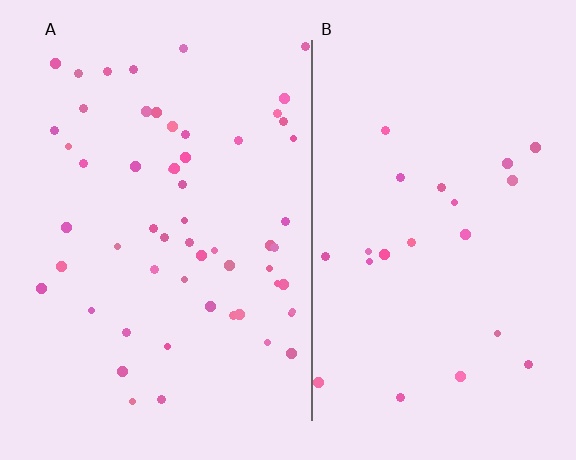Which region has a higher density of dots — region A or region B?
A (the left).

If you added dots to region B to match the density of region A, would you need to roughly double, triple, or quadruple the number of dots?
Approximately triple.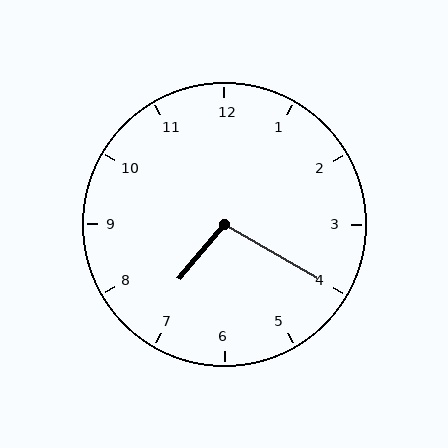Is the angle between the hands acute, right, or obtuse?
It is obtuse.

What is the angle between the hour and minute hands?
Approximately 100 degrees.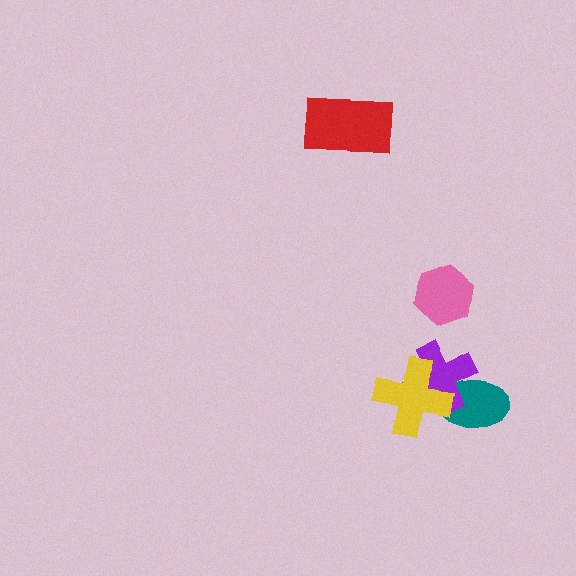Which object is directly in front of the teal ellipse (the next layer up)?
The purple cross is directly in front of the teal ellipse.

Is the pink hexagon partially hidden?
No, no other shape covers it.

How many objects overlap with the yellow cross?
2 objects overlap with the yellow cross.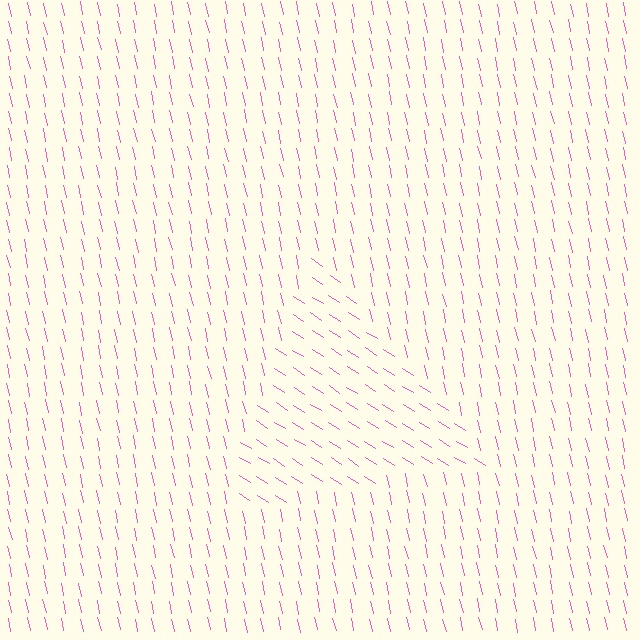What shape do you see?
I see a triangle.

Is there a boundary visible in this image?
Yes, there is a texture boundary formed by a change in line orientation.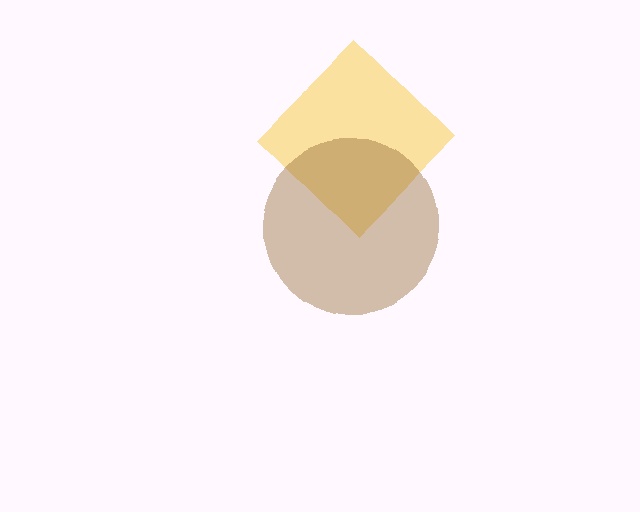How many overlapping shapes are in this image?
There are 2 overlapping shapes in the image.